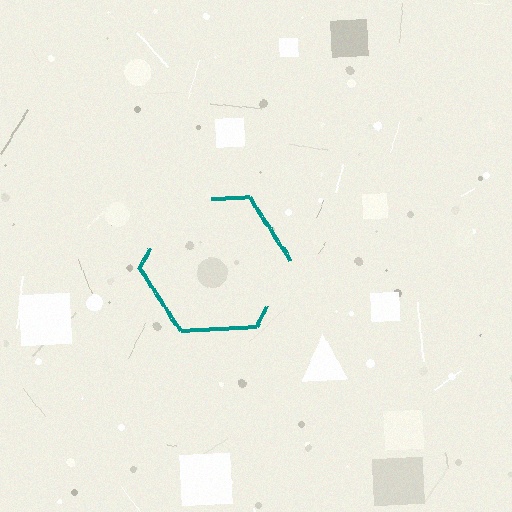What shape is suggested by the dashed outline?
The dashed outline suggests a hexagon.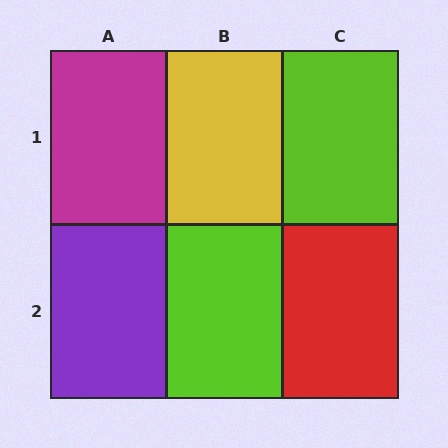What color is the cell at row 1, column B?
Yellow.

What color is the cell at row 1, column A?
Magenta.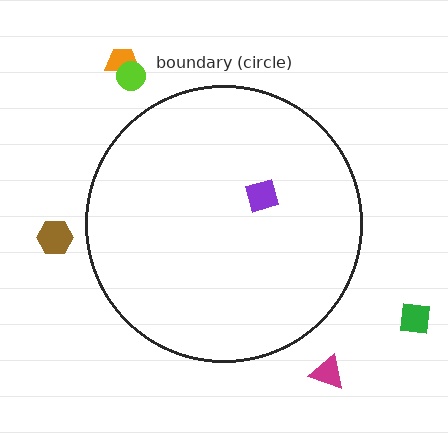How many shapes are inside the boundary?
1 inside, 5 outside.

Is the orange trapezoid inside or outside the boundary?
Outside.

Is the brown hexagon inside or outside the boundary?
Outside.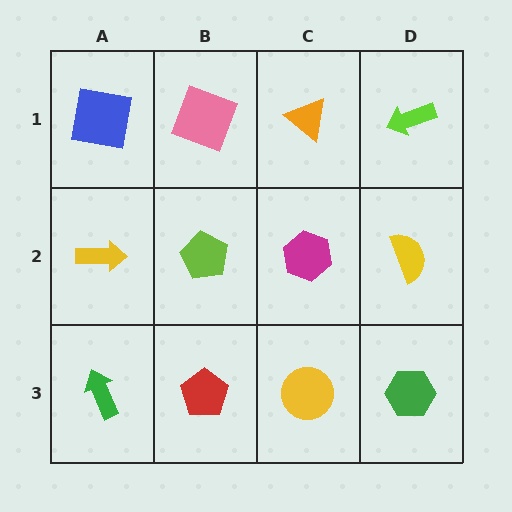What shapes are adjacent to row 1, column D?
A yellow semicircle (row 2, column D), an orange triangle (row 1, column C).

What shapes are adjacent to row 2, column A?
A blue square (row 1, column A), a green arrow (row 3, column A), a lime pentagon (row 2, column B).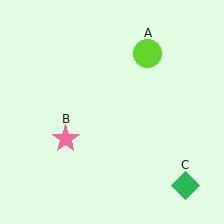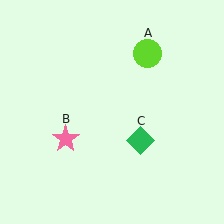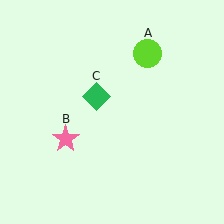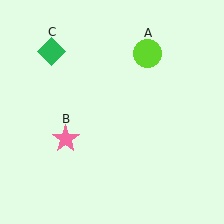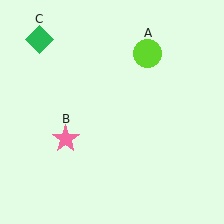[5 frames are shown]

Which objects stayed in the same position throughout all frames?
Lime circle (object A) and pink star (object B) remained stationary.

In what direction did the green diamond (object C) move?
The green diamond (object C) moved up and to the left.